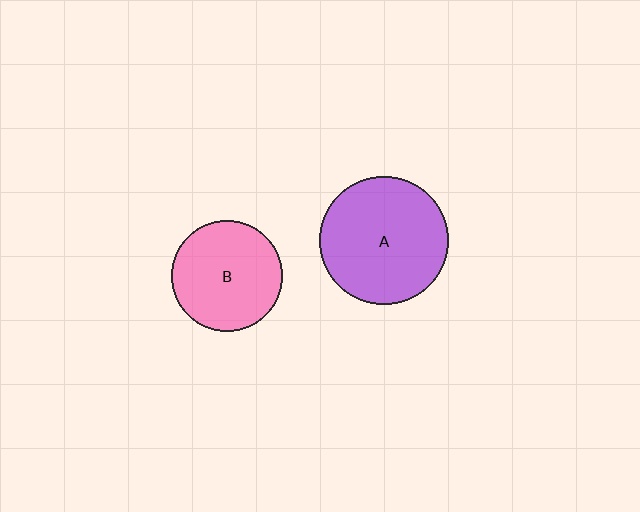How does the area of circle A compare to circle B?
Approximately 1.3 times.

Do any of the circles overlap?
No, none of the circles overlap.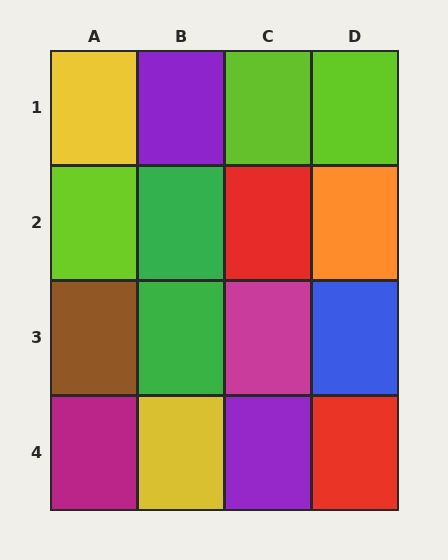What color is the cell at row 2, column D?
Orange.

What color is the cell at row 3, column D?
Blue.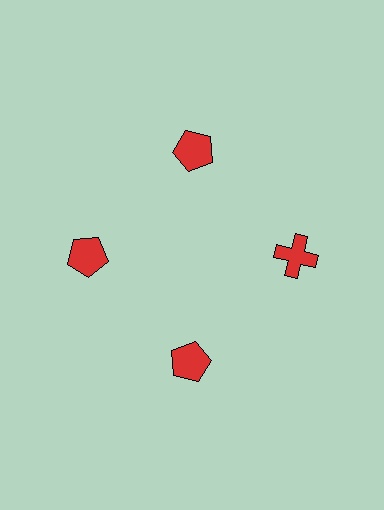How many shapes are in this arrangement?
There are 4 shapes arranged in a ring pattern.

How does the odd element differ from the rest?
It has a different shape: cross instead of pentagon.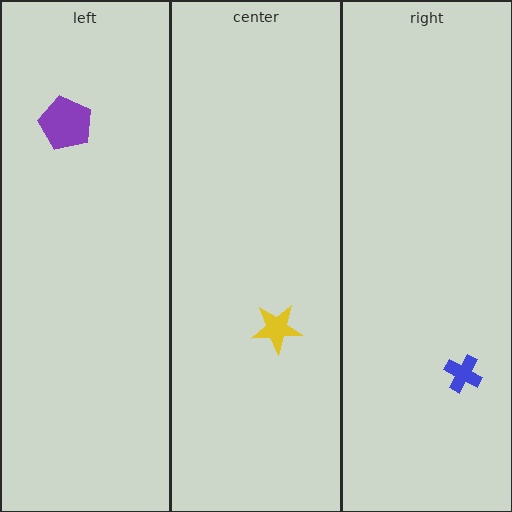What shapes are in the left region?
The purple pentagon.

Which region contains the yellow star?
The center region.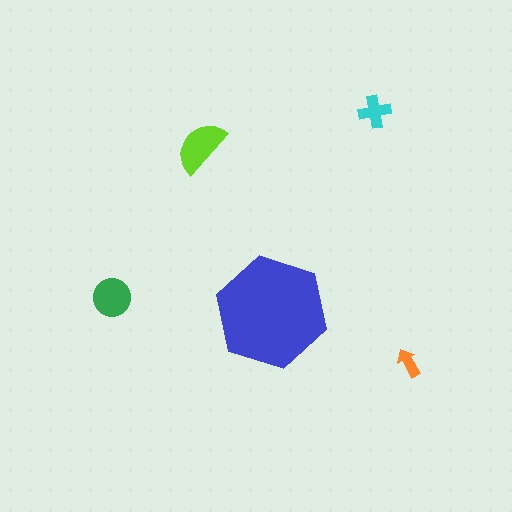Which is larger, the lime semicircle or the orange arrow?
The lime semicircle.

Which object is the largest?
The blue hexagon.